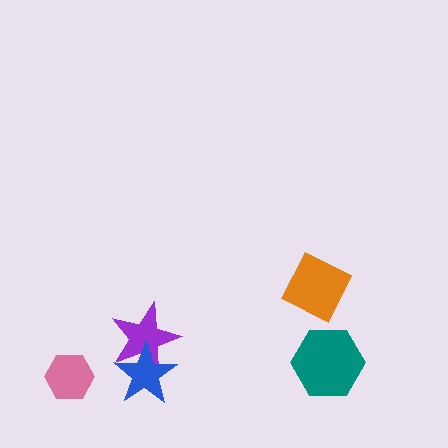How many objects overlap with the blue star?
1 object overlaps with the blue star.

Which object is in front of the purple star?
The blue star is in front of the purple star.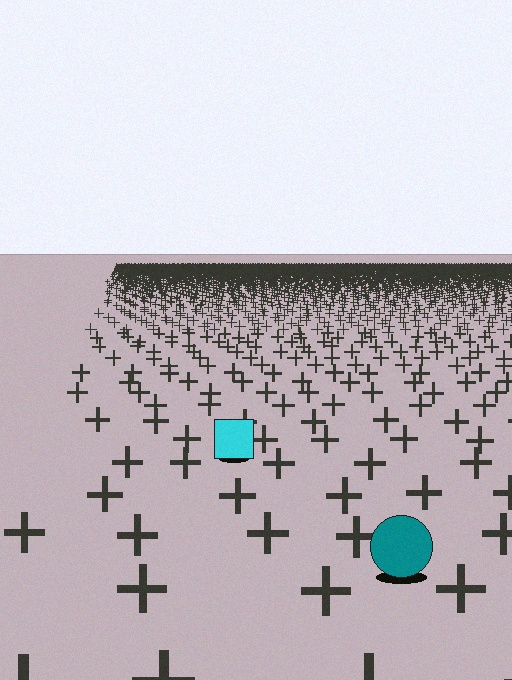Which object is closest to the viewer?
The teal circle is closest. The texture marks near it are larger and more spread out.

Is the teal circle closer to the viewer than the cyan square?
Yes. The teal circle is closer — you can tell from the texture gradient: the ground texture is coarser near it.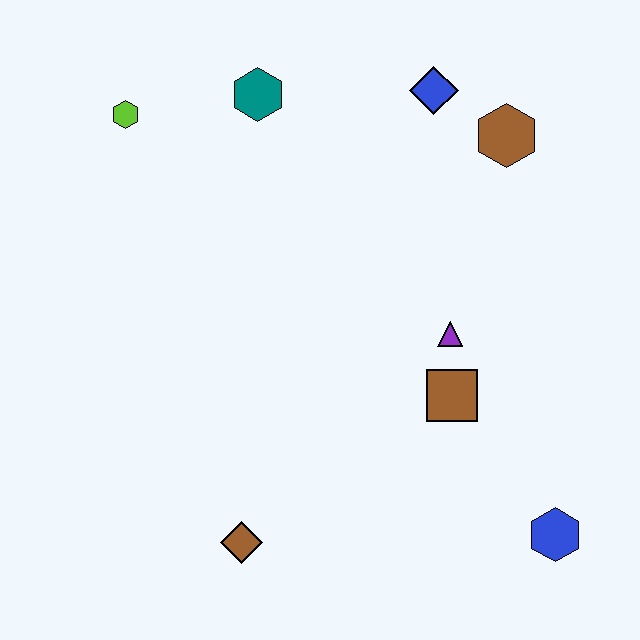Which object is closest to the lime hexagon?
The teal hexagon is closest to the lime hexagon.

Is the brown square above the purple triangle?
No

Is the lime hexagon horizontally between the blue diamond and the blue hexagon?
No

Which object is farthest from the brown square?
The lime hexagon is farthest from the brown square.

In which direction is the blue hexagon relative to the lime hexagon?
The blue hexagon is to the right of the lime hexagon.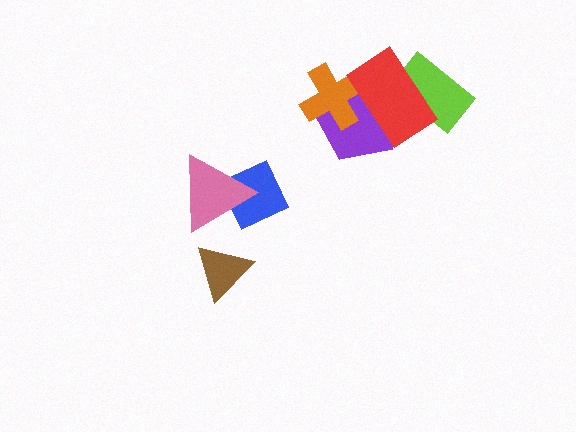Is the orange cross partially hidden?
Yes, it is partially covered by another shape.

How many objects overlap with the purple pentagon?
2 objects overlap with the purple pentagon.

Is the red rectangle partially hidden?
No, no other shape covers it.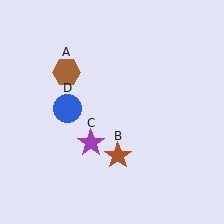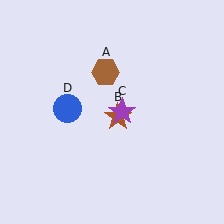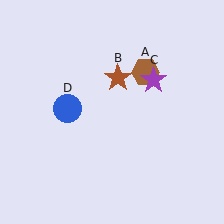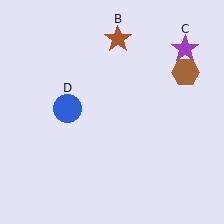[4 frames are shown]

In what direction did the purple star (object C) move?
The purple star (object C) moved up and to the right.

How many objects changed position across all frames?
3 objects changed position: brown hexagon (object A), brown star (object B), purple star (object C).